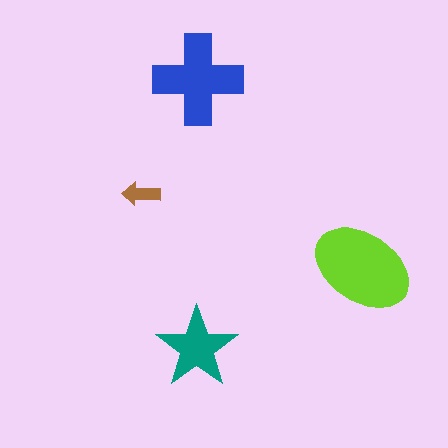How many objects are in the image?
There are 4 objects in the image.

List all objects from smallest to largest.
The brown arrow, the teal star, the blue cross, the lime ellipse.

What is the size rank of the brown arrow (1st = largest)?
4th.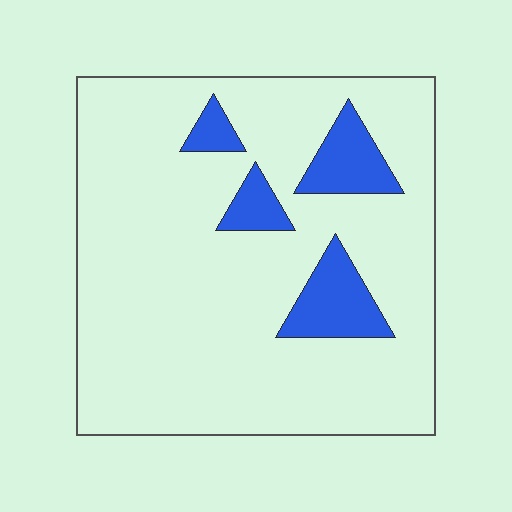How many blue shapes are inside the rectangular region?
4.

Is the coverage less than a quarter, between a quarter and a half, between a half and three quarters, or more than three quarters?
Less than a quarter.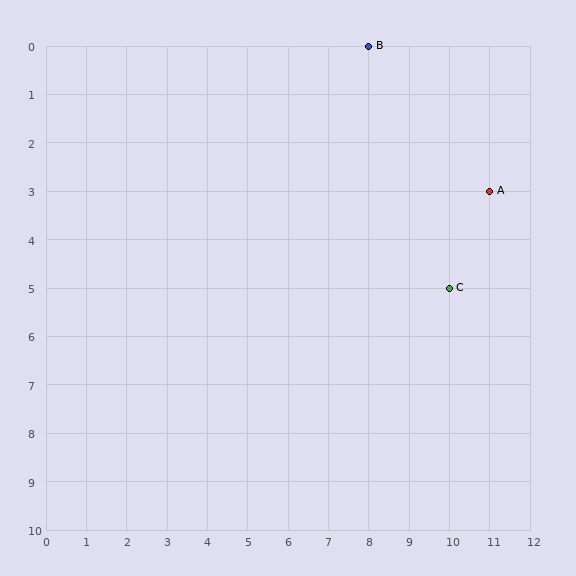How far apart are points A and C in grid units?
Points A and C are 1 column and 2 rows apart (about 2.2 grid units diagonally).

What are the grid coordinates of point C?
Point C is at grid coordinates (10, 5).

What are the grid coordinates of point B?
Point B is at grid coordinates (8, 0).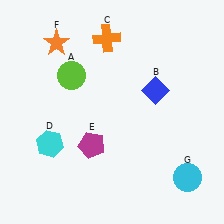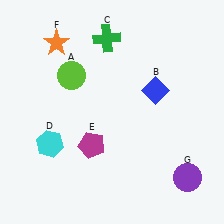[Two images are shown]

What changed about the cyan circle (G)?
In Image 1, G is cyan. In Image 2, it changed to purple.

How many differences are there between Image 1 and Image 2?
There are 2 differences between the two images.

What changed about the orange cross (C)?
In Image 1, C is orange. In Image 2, it changed to green.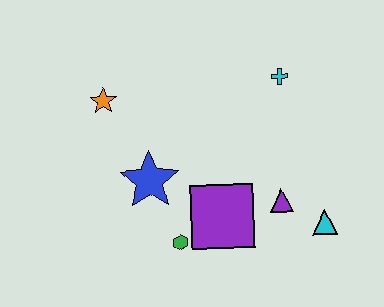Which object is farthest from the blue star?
The cyan triangle is farthest from the blue star.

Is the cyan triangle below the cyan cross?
Yes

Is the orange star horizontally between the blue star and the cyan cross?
No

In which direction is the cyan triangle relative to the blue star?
The cyan triangle is to the right of the blue star.